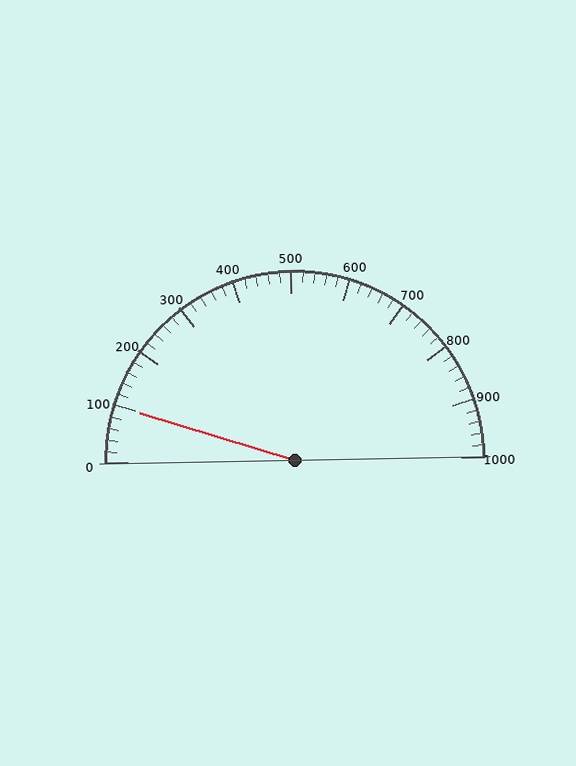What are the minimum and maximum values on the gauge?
The gauge ranges from 0 to 1000.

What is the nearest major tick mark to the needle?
The nearest major tick mark is 100.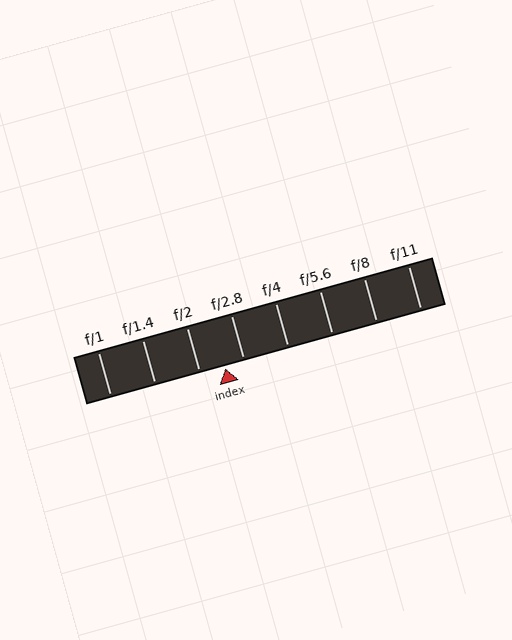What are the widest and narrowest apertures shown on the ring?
The widest aperture shown is f/1 and the narrowest is f/11.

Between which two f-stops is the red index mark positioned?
The index mark is between f/2 and f/2.8.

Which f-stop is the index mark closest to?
The index mark is closest to f/2.8.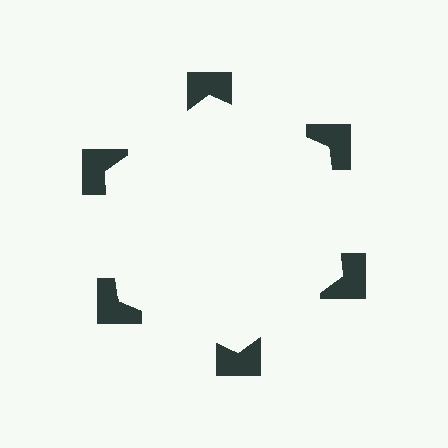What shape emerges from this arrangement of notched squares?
An illusory hexagon — its edges are inferred from the aligned wedge cuts in the notched squares, not physically drawn.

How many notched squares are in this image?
There are 6 — one at each vertex of the illusory hexagon.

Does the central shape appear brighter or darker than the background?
It typically appears slightly brighter than the background, even though no actual brightness change is drawn.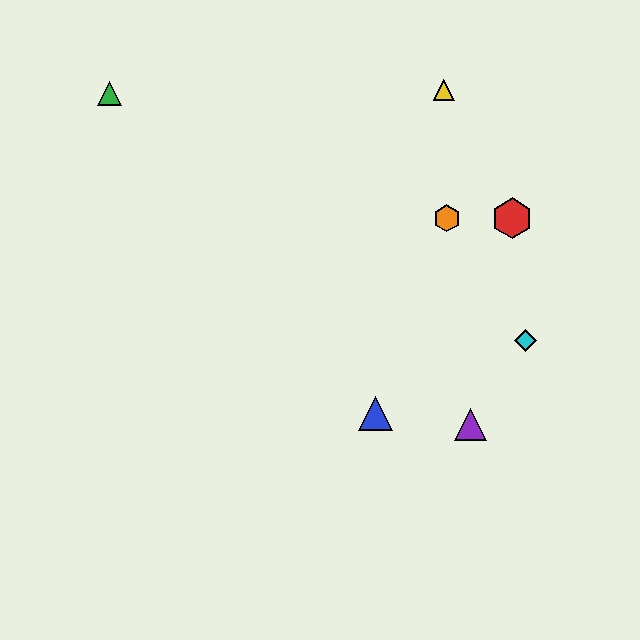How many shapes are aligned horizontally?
2 shapes (the red hexagon, the orange hexagon) are aligned horizontally.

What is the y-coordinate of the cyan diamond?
The cyan diamond is at y≈341.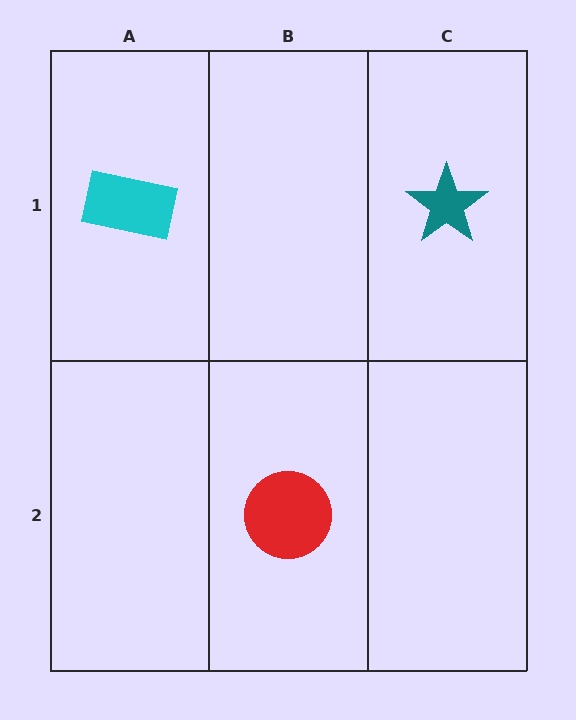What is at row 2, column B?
A red circle.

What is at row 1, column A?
A cyan rectangle.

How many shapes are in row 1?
2 shapes.